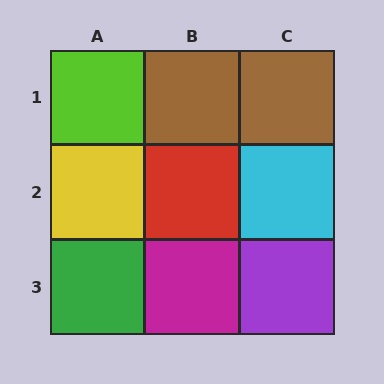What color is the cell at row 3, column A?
Green.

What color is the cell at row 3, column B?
Magenta.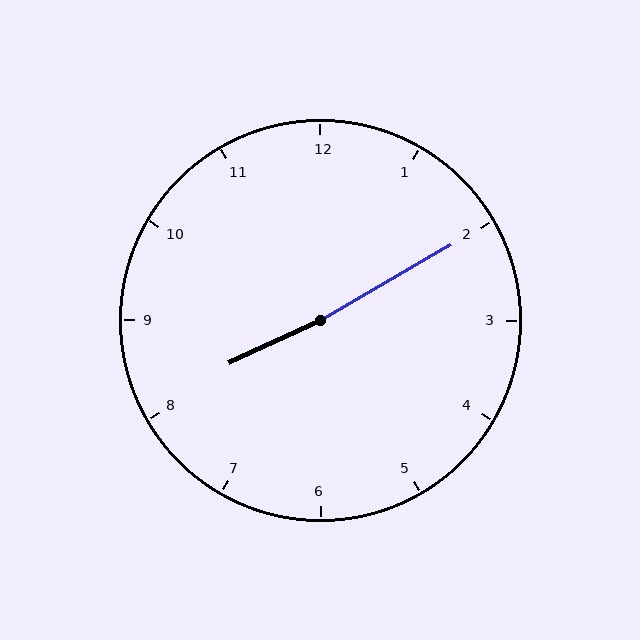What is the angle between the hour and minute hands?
Approximately 175 degrees.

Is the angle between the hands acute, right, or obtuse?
It is obtuse.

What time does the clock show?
8:10.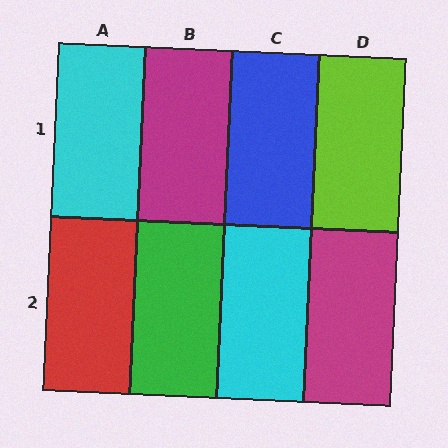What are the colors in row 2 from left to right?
Red, green, cyan, magenta.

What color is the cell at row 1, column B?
Magenta.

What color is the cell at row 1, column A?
Cyan.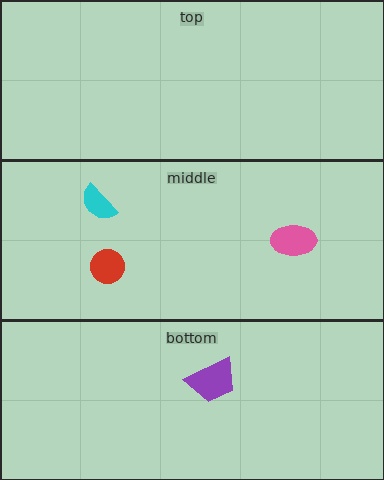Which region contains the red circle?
The middle region.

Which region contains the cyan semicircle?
The middle region.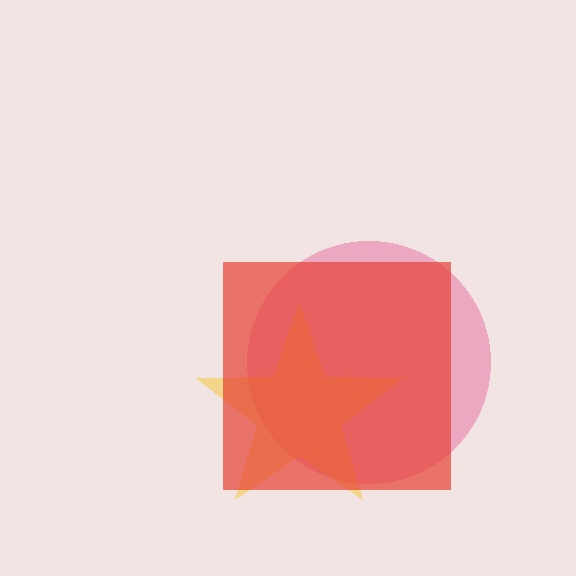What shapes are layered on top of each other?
The layered shapes are: a pink circle, a yellow star, a red square.